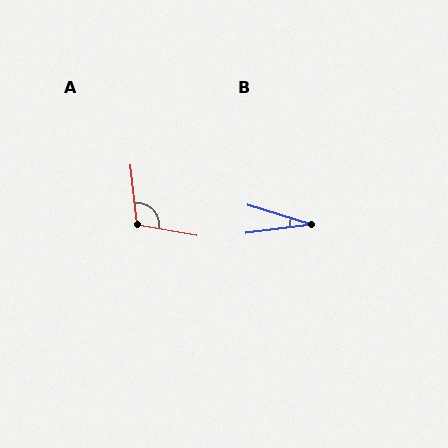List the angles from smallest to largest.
B (25°), A (106°).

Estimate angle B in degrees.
Approximately 25 degrees.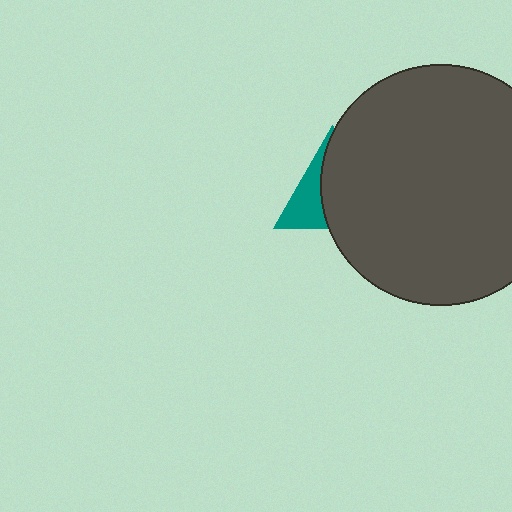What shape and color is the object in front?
The object in front is a dark gray circle.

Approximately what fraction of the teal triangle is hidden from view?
Roughly 64% of the teal triangle is hidden behind the dark gray circle.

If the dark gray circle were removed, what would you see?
You would see the complete teal triangle.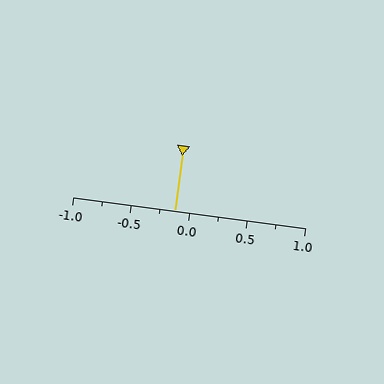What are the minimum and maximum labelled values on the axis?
The axis runs from -1.0 to 1.0.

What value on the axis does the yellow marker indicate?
The marker indicates approximately -0.12.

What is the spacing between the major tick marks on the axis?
The major ticks are spaced 0.5 apart.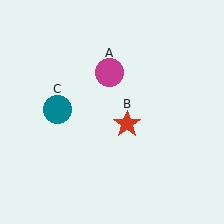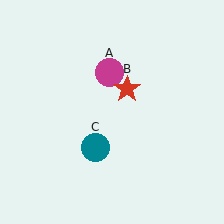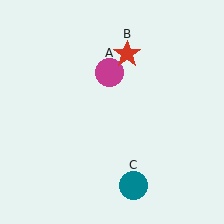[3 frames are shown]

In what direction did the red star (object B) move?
The red star (object B) moved up.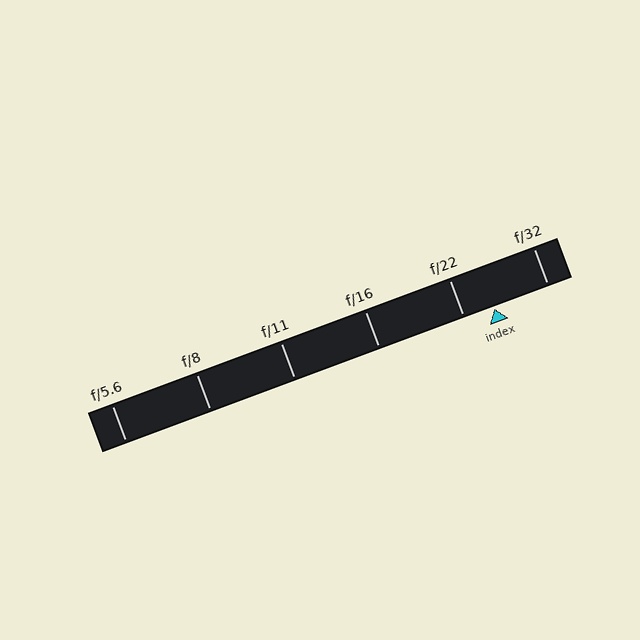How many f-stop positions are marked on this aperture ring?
There are 6 f-stop positions marked.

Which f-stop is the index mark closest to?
The index mark is closest to f/22.